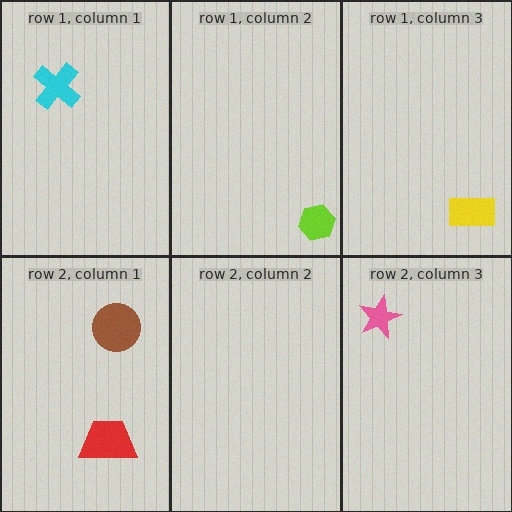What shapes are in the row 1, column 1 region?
The cyan cross.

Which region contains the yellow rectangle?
The row 1, column 3 region.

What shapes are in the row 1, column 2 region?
The lime hexagon.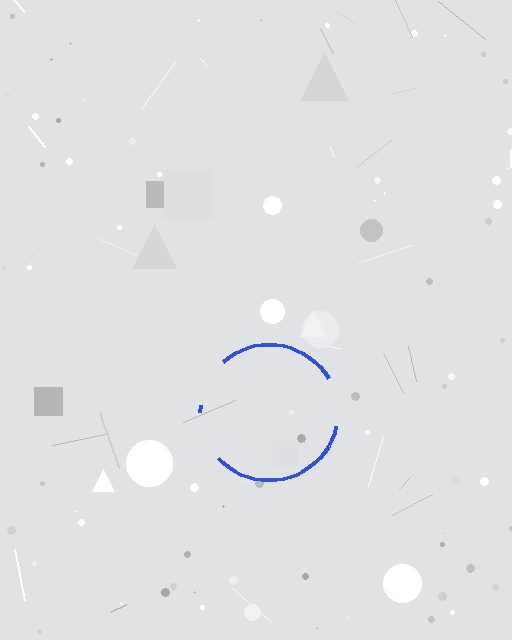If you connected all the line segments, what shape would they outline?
They would outline a circle.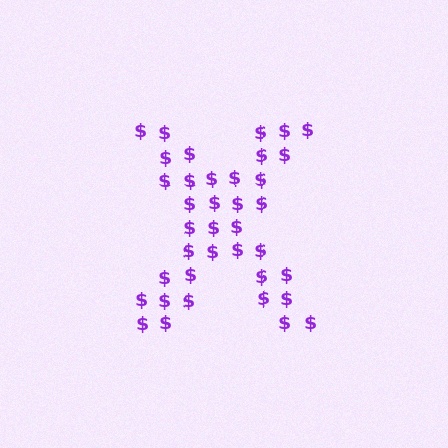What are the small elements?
The small elements are dollar signs.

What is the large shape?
The large shape is the letter X.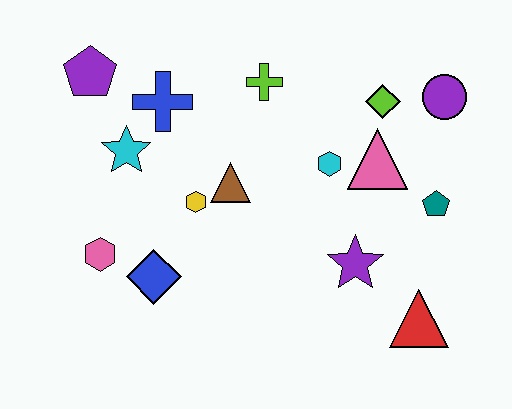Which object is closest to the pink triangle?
The cyan hexagon is closest to the pink triangle.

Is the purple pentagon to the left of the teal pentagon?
Yes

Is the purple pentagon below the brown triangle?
No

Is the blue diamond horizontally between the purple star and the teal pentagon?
No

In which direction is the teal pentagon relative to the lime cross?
The teal pentagon is to the right of the lime cross.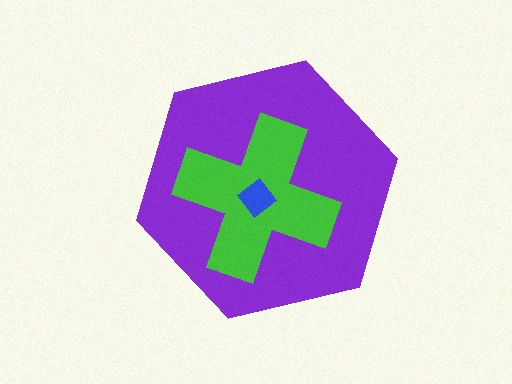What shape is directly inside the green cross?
The blue diamond.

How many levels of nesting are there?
3.